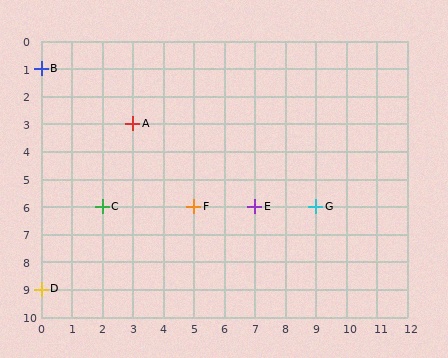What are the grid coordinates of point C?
Point C is at grid coordinates (2, 6).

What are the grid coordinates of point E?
Point E is at grid coordinates (7, 6).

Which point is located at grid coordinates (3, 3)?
Point A is at (3, 3).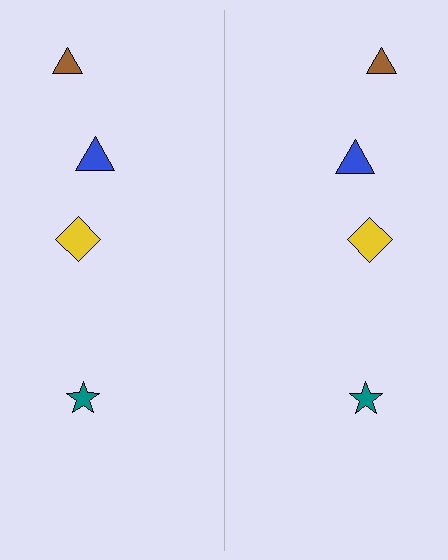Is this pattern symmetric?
Yes, this pattern has bilateral (reflection) symmetry.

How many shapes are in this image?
There are 8 shapes in this image.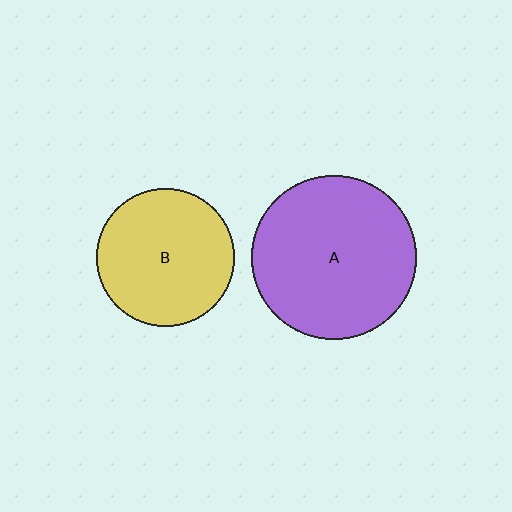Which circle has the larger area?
Circle A (purple).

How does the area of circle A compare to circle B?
Approximately 1.4 times.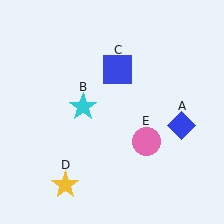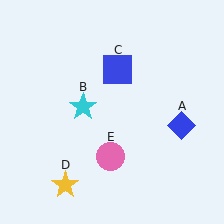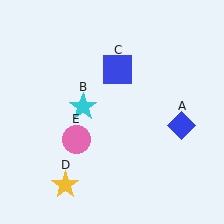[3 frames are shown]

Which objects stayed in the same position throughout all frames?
Blue diamond (object A) and cyan star (object B) and blue square (object C) and yellow star (object D) remained stationary.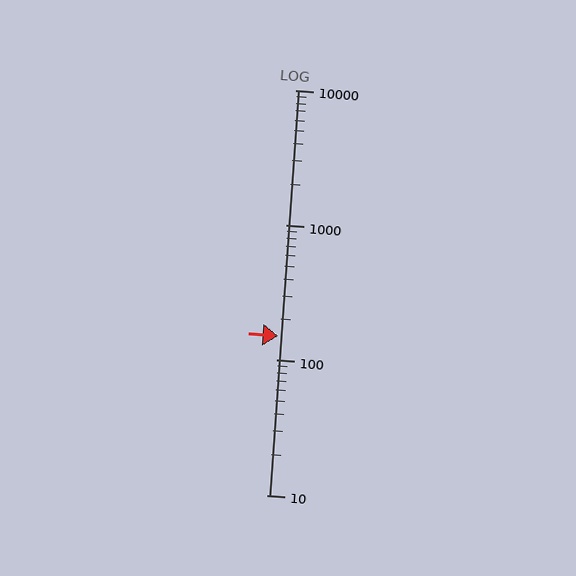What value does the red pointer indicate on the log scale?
The pointer indicates approximately 150.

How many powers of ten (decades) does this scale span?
The scale spans 3 decades, from 10 to 10000.